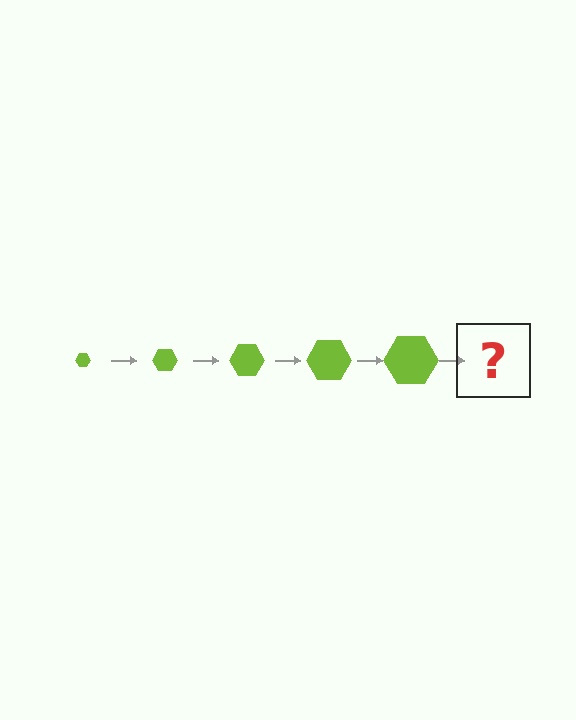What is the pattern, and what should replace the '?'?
The pattern is that the hexagon gets progressively larger each step. The '?' should be a lime hexagon, larger than the previous one.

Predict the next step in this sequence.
The next step is a lime hexagon, larger than the previous one.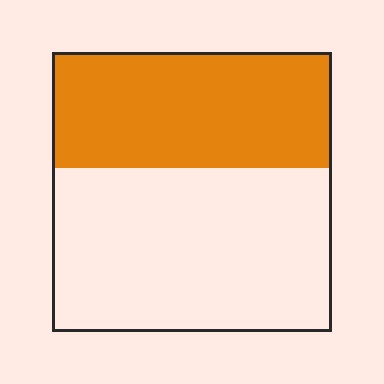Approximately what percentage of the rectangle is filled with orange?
Approximately 40%.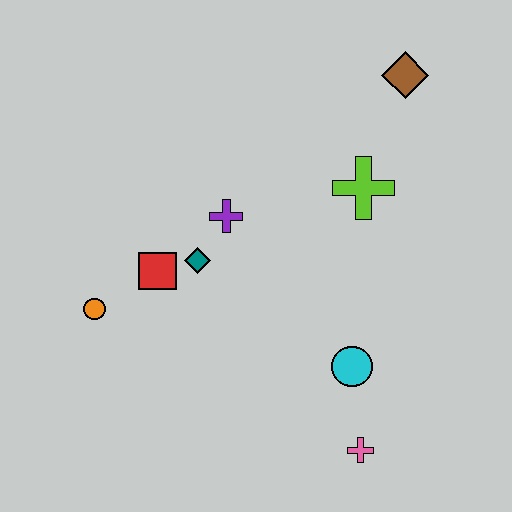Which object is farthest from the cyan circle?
The brown diamond is farthest from the cyan circle.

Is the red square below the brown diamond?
Yes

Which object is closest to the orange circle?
The red square is closest to the orange circle.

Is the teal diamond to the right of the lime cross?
No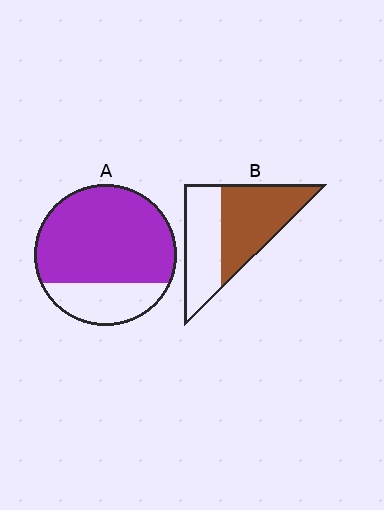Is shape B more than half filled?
Yes.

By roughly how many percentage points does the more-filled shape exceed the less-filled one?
By roughly 20 percentage points (A over B).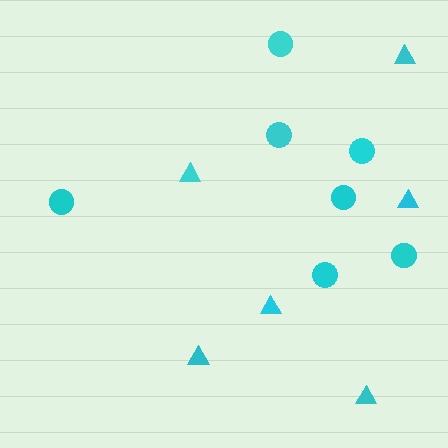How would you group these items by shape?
There are 2 groups: one group of triangles (6) and one group of circles (7).